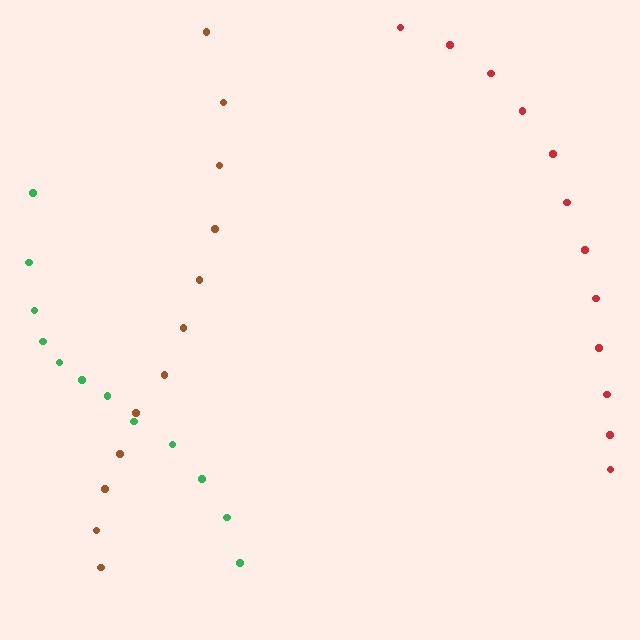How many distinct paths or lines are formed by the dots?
There are 3 distinct paths.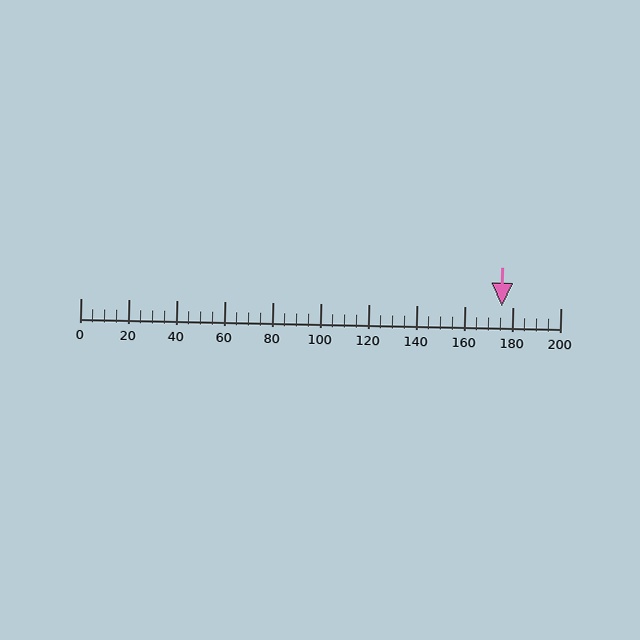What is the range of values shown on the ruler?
The ruler shows values from 0 to 200.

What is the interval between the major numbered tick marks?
The major tick marks are spaced 20 units apart.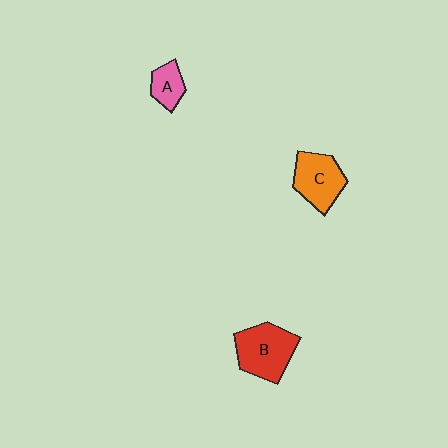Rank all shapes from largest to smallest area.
From largest to smallest: B (red), C (orange), A (pink).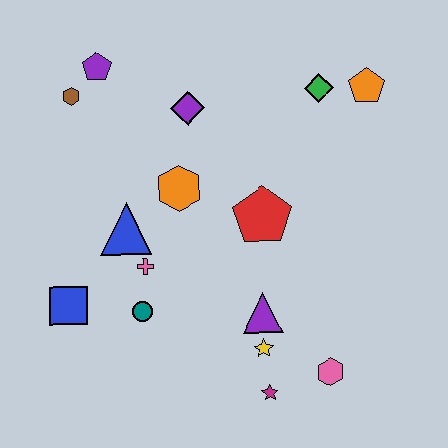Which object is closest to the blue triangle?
The pink cross is closest to the blue triangle.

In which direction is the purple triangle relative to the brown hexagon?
The purple triangle is below the brown hexagon.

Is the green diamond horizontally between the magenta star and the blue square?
No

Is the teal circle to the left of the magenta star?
Yes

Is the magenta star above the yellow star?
No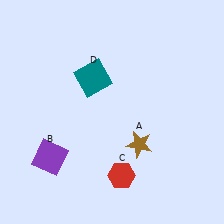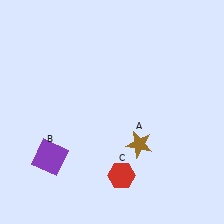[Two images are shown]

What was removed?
The teal square (D) was removed in Image 2.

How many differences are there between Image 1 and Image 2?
There is 1 difference between the two images.